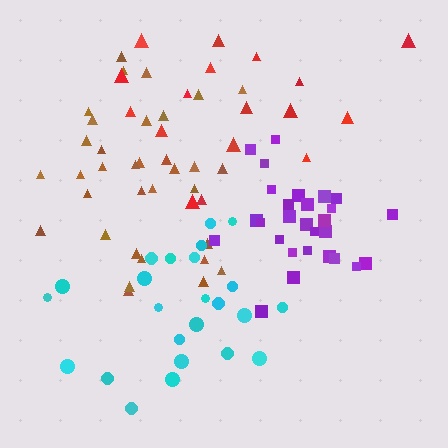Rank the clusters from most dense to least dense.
purple, brown, cyan, red.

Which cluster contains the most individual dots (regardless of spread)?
Brown (34).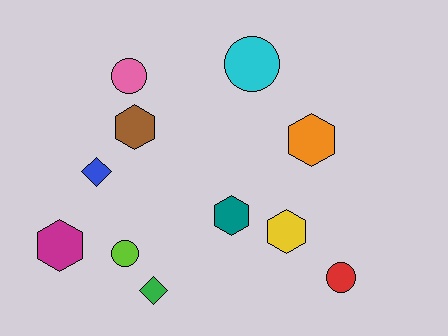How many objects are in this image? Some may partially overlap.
There are 11 objects.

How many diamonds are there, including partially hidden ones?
There are 2 diamonds.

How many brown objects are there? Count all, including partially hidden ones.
There is 1 brown object.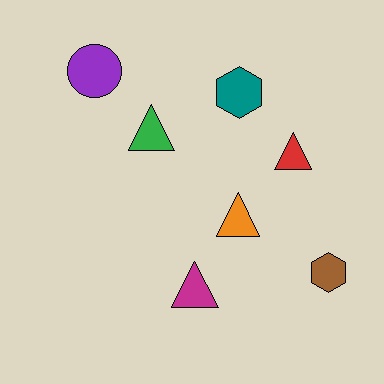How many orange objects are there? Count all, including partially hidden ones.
There is 1 orange object.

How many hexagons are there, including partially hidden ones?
There are 2 hexagons.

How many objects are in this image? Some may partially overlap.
There are 7 objects.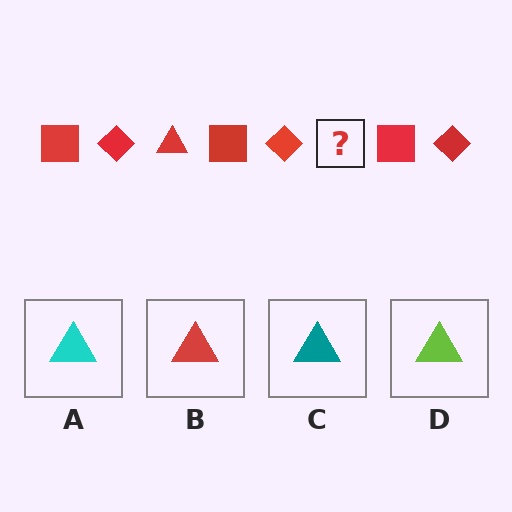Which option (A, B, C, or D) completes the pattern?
B.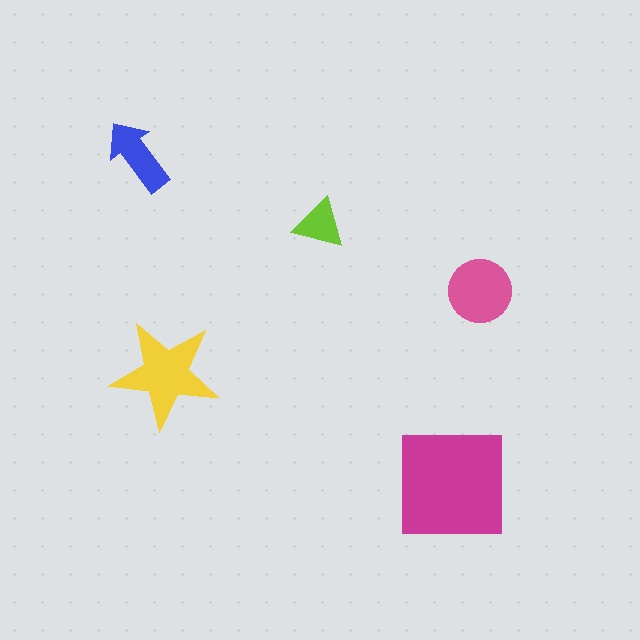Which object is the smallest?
The lime triangle.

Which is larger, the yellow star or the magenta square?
The magenta square.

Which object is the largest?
The magenta square.